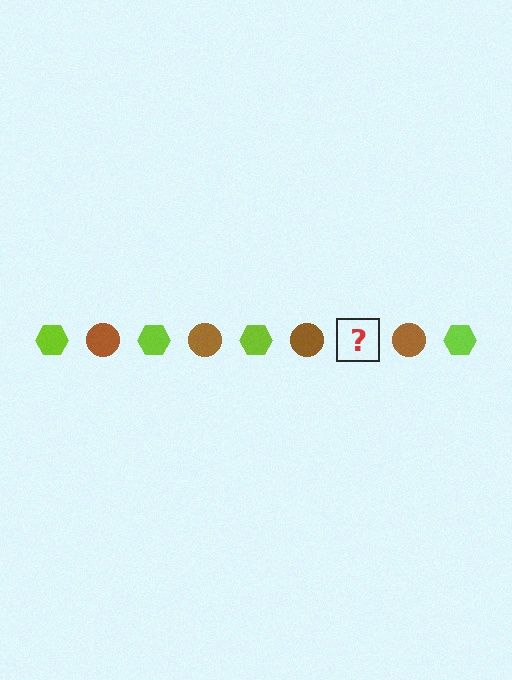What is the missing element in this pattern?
The missing element is a lime hexagon.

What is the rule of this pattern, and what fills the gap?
The rule is that the pattern alternates between lime hexagon and brown circle. The gap should be filled with a lime hexagon.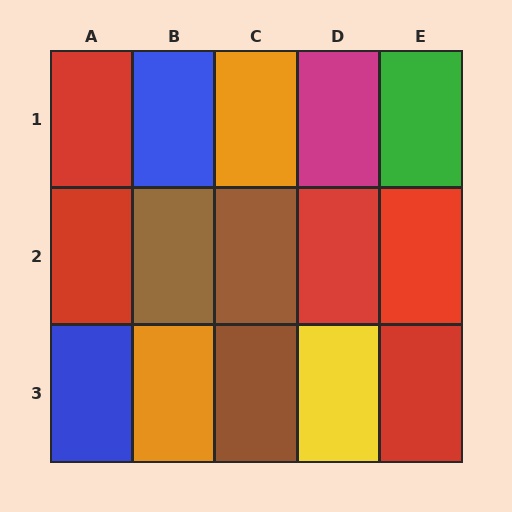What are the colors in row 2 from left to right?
Red, brown, brown, red, red.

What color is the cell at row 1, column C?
Orange.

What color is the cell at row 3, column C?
Brown.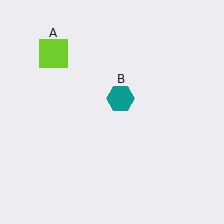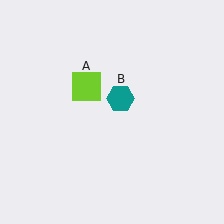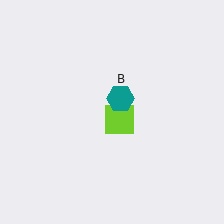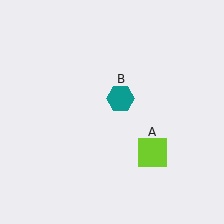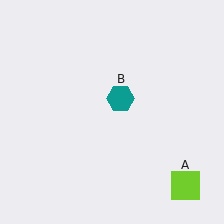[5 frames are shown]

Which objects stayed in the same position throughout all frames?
Teal hexagon (object B) remained stationary.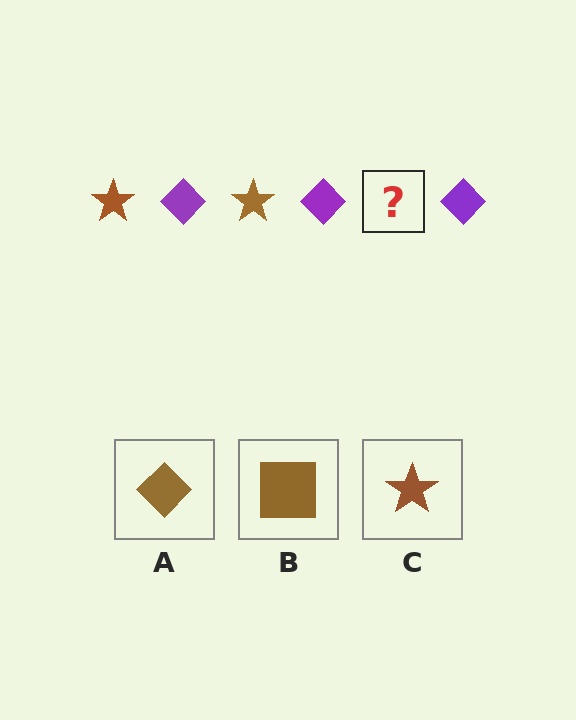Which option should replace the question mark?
Option C.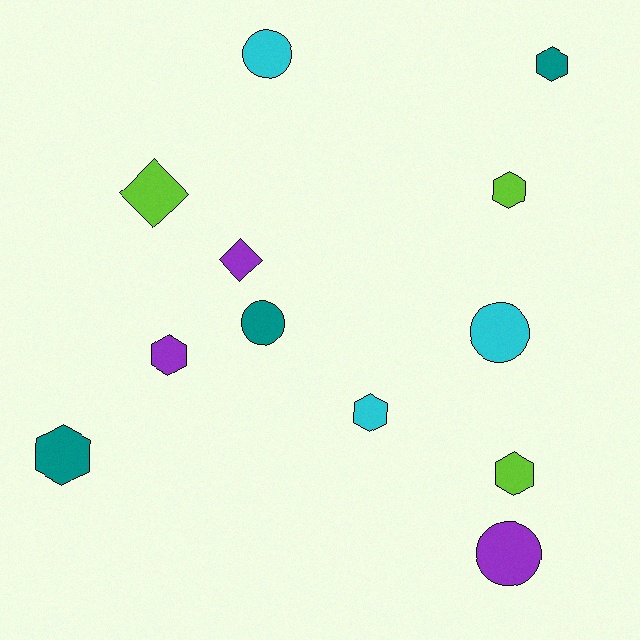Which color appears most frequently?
Cyan, with 3 objects.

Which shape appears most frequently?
Hexagon, with 6 objects.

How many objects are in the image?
There are 12 objects.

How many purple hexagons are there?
There is 1 purple hexagon.